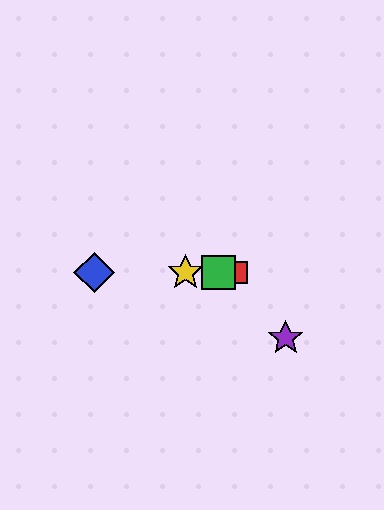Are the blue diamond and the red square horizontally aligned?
Yes, both are at y≈273.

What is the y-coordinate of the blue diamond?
The blue diamond is at y≈273.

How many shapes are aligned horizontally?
4 shapes (the red square, the blue diamond, the green square, the yellow star) are aligned horizontally.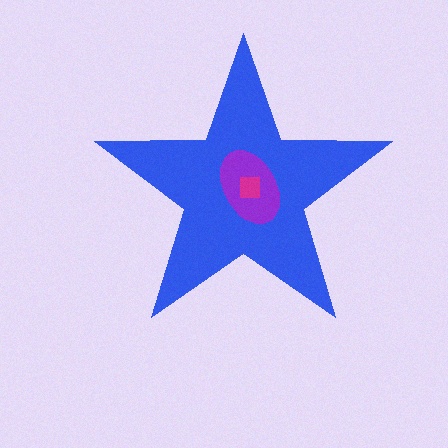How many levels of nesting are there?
3.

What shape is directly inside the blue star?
The purple ellipse.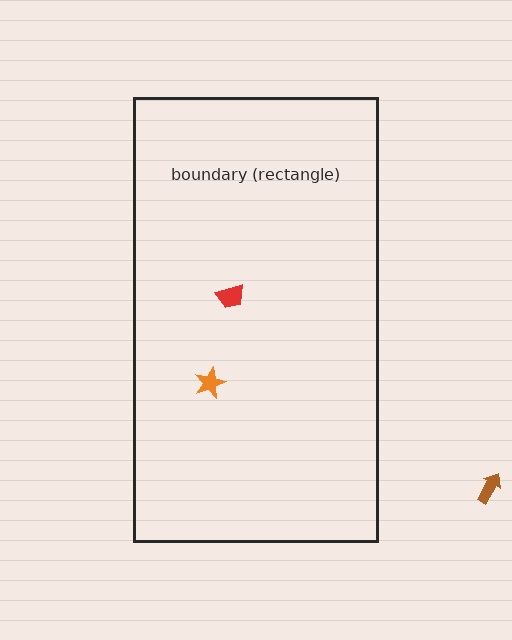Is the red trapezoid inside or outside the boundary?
Inside.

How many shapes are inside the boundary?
2 inside, 1 outside.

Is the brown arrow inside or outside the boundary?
Outside.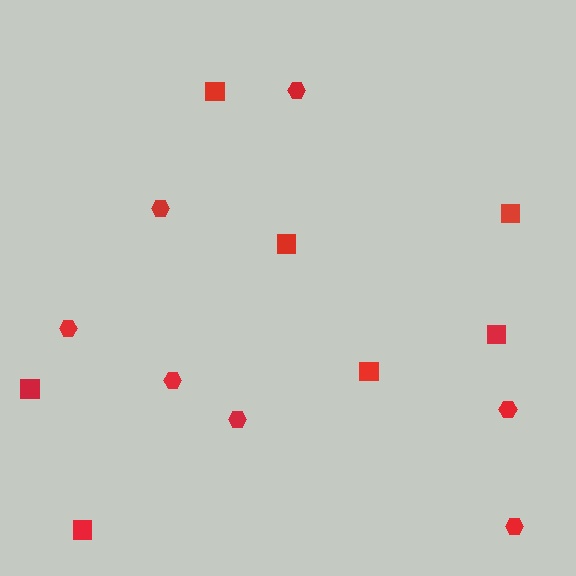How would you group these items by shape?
There are 2 groups: one group of hexagons (7) and one group of squares (7).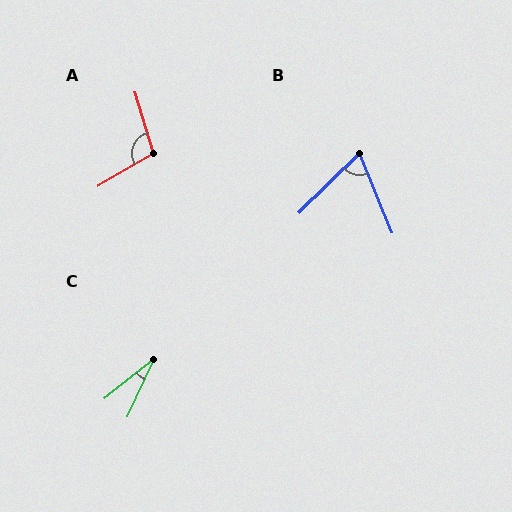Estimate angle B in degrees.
Approximately 68 degrees.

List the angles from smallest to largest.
C (27°), B (68°), A (104°).